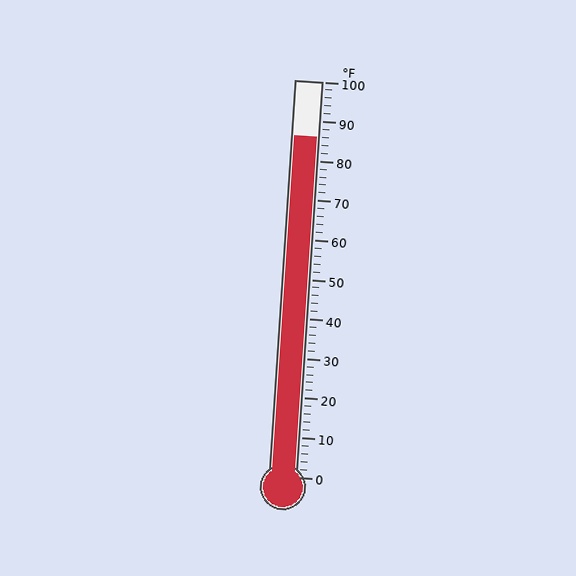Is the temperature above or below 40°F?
The temperature is above 40°F.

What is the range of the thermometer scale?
The thermometer scale ranges from 0°F to 100°F.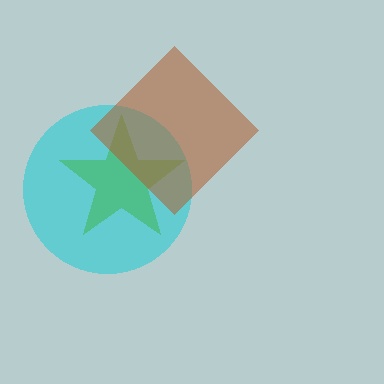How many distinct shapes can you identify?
There are 3 distinct shapes: a cyan circle, a green star, a brown diamond.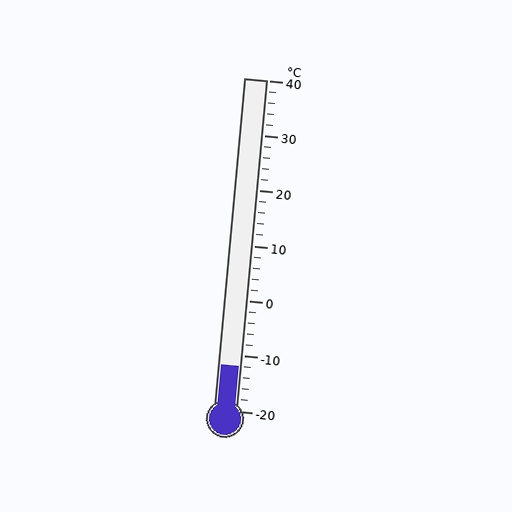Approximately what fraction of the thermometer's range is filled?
The thermometer is filled to approximately 15% of its range.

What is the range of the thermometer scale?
The thermometer scale ranges from -20°C to 40°C.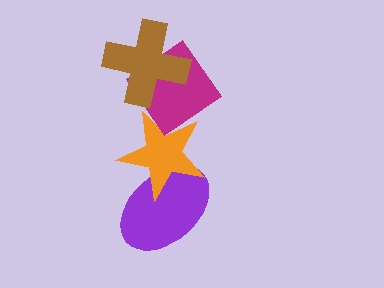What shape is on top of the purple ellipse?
The orange star is on top of the purple ellipse.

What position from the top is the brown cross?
The brown cross is 1st from the top.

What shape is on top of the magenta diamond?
The brown cross is on top of the magenta diamond.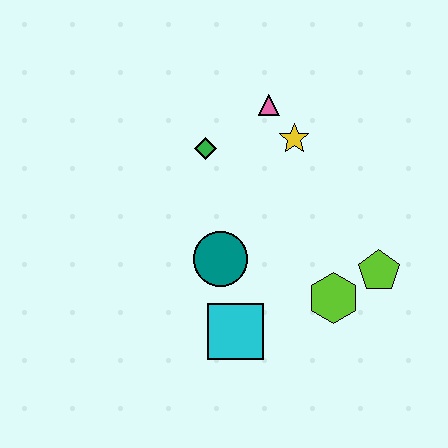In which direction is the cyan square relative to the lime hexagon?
The cyan square is to the left of the lime hexagon.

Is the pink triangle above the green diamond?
Yes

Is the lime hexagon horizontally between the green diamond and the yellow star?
No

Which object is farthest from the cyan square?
The pink triangle is farthest from the cyan square.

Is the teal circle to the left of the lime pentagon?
Yes